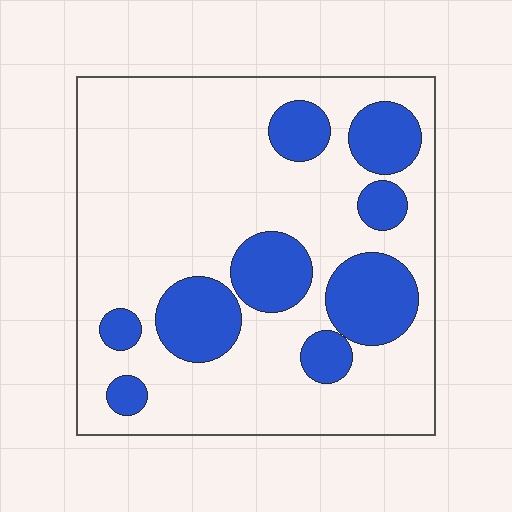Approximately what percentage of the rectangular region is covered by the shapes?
Approximately 25%.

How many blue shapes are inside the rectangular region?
9.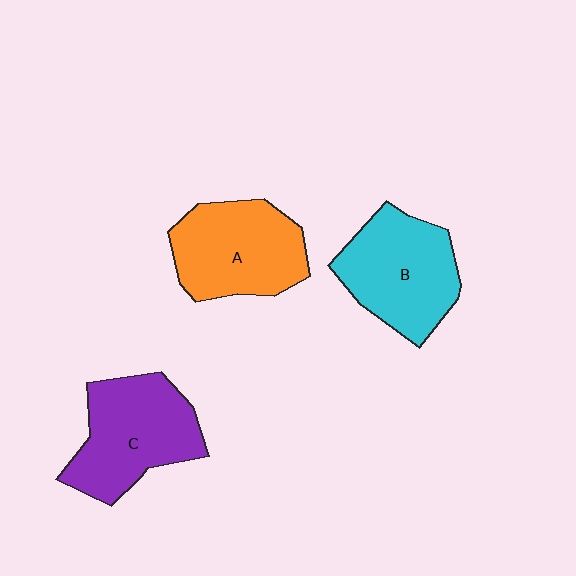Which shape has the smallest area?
Shape A (orange).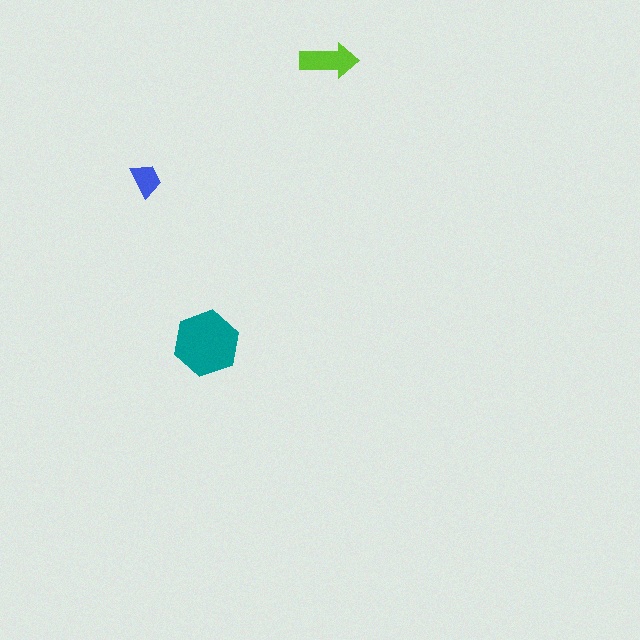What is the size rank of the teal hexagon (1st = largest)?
1st.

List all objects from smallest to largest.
The blue trapezoid, the lime arrow, the teal hexagon.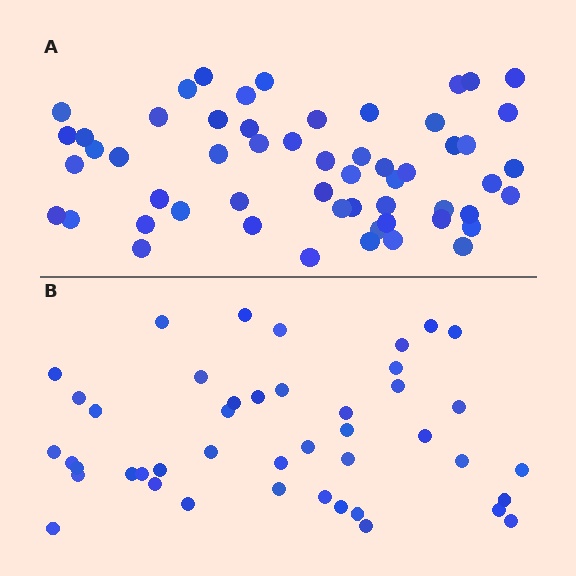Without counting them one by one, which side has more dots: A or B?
Region A (the top region) has more dots.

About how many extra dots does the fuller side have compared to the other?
Region A has roughly 12 or so more dots than region B.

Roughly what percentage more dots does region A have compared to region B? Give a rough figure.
About 25% more.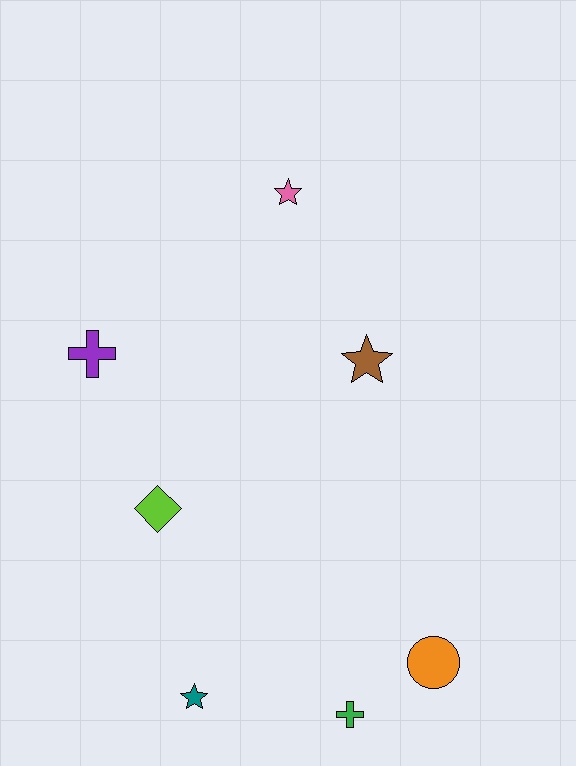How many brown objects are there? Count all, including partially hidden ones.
There is 1 brown object.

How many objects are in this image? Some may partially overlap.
There are 7 objects.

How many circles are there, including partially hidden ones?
There is 1 circle.